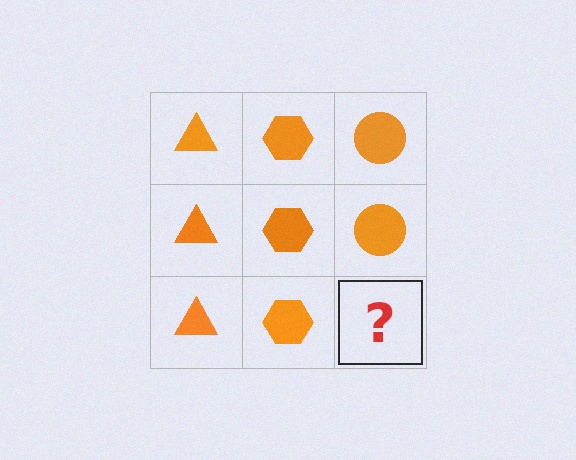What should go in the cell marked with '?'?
The missing cell should contain an orange circle.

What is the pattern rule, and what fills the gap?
The rule is that each column has a consistent shape. The gap should be filled with an orange circle.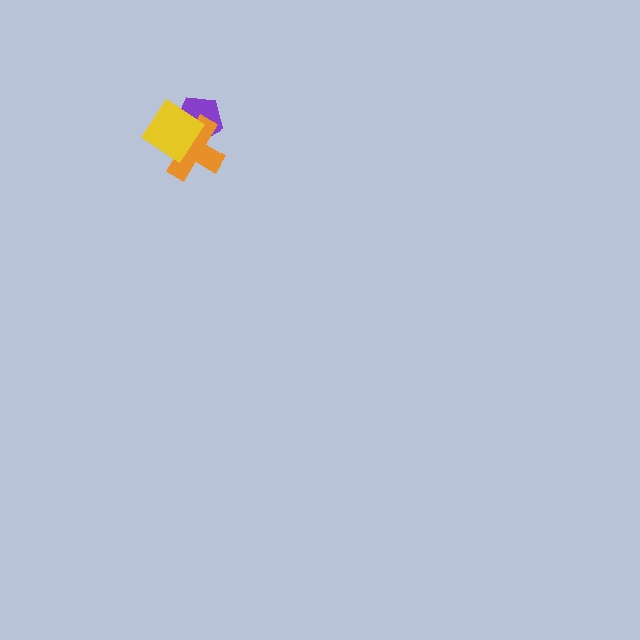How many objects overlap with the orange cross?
2 objects overlap with the orange cross.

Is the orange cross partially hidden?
Yes, it is partially covered by another shape.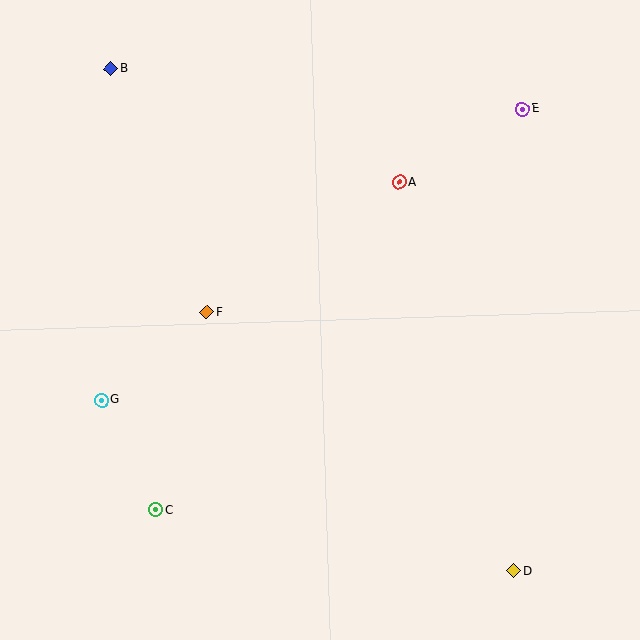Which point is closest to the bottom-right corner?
Point D is closest to the bottom-right corner.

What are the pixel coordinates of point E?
Point E is at (523, 109).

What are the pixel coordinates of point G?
Point G is at (102, 400).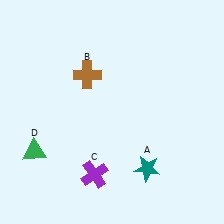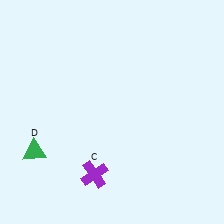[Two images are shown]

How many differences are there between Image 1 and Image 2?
There are 2 differences between the two images.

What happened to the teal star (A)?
The teal star (A) was removed in Image 2. It was in the bottom-right area of Image 1.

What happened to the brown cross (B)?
The brown cross (B) was removed in Image 2. It was in the top-left area of Image 1.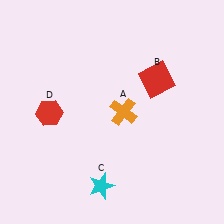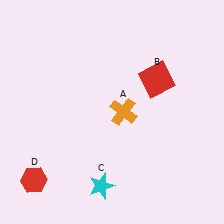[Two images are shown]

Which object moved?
The red hexagon (D) moved down.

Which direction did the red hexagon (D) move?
The red hexagon (D) moved down.